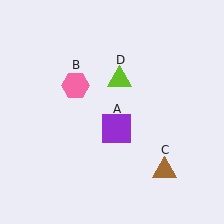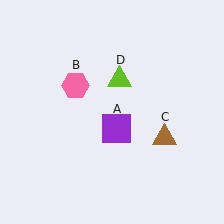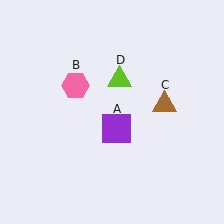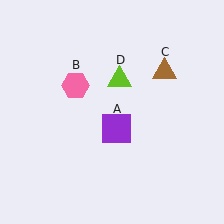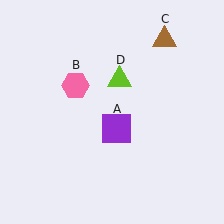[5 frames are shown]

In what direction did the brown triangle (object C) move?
The brown triangle (object C) moved up.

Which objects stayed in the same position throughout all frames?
Purple square (object A) and pink hexagon (object B) and lime triangle (object D) remained stationary.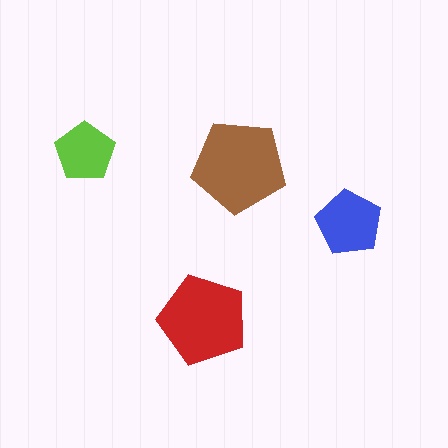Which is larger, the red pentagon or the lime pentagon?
The red one.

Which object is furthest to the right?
The blue pentagon is rightmost.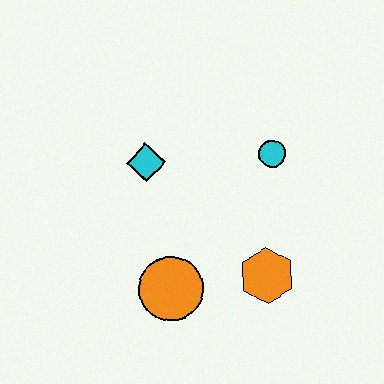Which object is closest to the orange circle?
The orange hexagon is closest to the orange circle.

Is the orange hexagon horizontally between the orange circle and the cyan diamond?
No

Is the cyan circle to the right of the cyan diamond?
Yes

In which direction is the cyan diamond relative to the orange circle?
The cyan diamond is above the orange circle.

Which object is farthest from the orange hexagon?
The cyan diamond is farthest from the orange hexagon.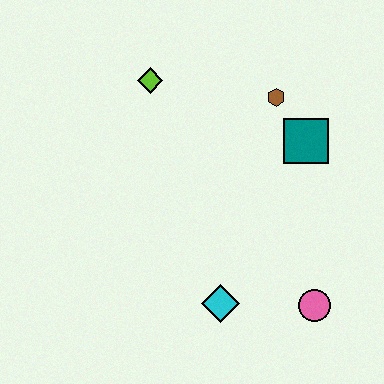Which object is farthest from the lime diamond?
The pink circle is farthest from the lime diamond.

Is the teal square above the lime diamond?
No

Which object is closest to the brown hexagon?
The teal square is closest to the brown hexagon.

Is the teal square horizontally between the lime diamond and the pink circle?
Yes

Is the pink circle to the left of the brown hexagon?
No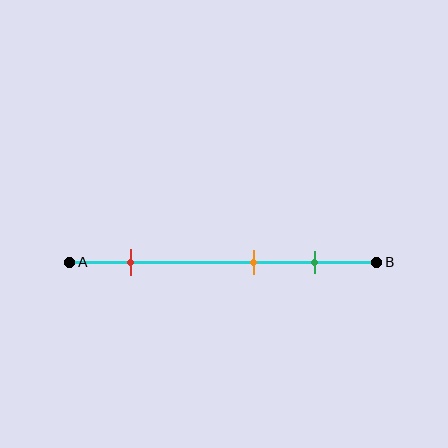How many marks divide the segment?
There are 3 marks dividing the segment.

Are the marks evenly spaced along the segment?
No, the marks are not evenly spaced.